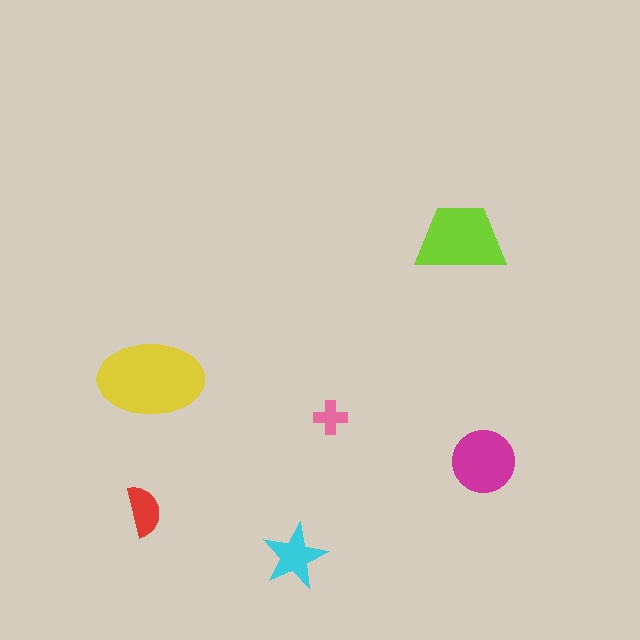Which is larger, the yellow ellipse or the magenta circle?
The yellow ellipse.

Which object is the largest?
The yellow ellipse.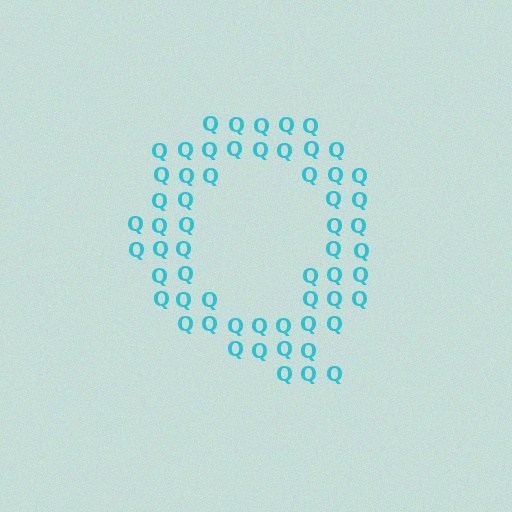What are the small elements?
The small elements are letter Q's.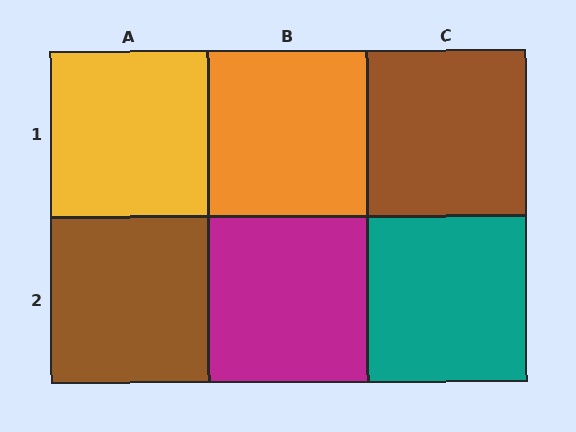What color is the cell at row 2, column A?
Brown.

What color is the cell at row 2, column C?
Teal.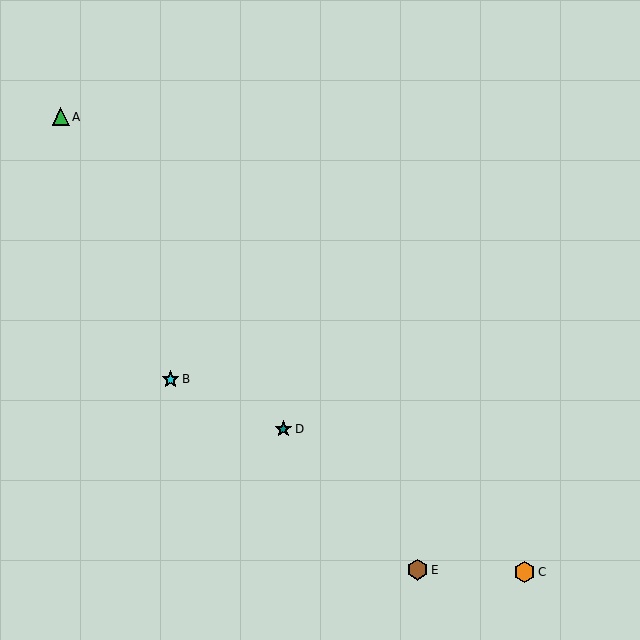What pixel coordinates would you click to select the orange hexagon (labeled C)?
Click at (524, 572) to select the orange hexagon C.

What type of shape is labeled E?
Shape E is a brown hexagon.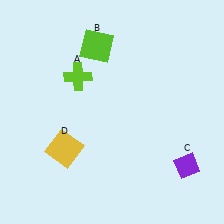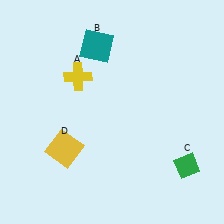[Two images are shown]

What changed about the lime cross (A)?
In Image 1, A is lime. In Image 2, it changed to yellow.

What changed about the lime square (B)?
In Image 1, B is lime. In Image 2, it changed to teal.